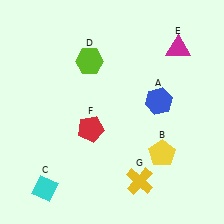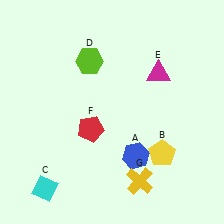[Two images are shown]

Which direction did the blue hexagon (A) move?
The blue hexagon (A) moved down.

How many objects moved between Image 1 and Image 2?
2 objects moved between the two images.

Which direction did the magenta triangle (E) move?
The magenta triangle (E) moved down.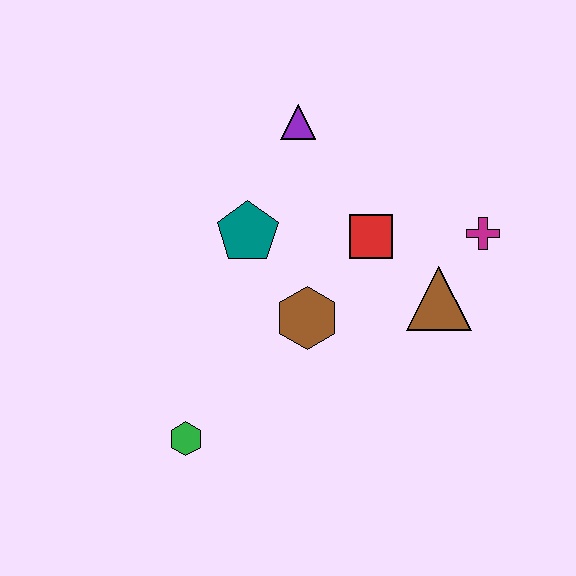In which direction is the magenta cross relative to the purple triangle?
The magenta cross is to the right of the purple triangle.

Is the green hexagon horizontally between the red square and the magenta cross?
No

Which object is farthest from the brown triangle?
The green hexagon is farthest from the brown triangle.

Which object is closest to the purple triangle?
The teal pentagon is closest to the purple triangle.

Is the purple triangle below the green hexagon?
No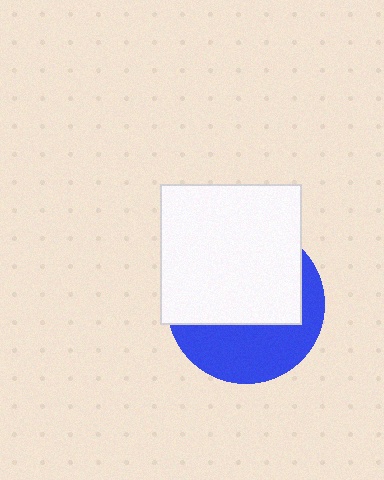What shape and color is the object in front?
The object in front is a white square.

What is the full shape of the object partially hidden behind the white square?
The partially hidden object is a blue circle.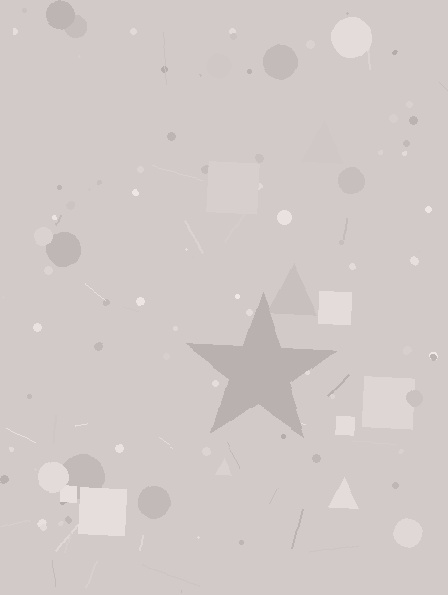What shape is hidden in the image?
A star is hidden in the image.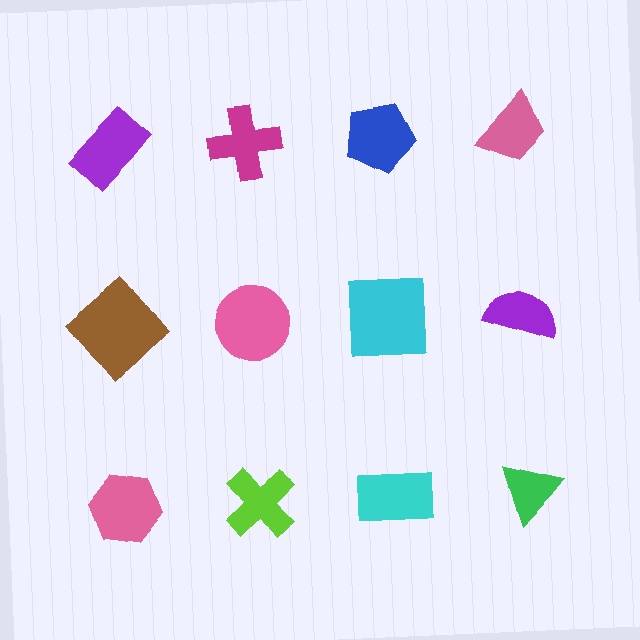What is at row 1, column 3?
A blue pentagon.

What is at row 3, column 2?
A lime cross.